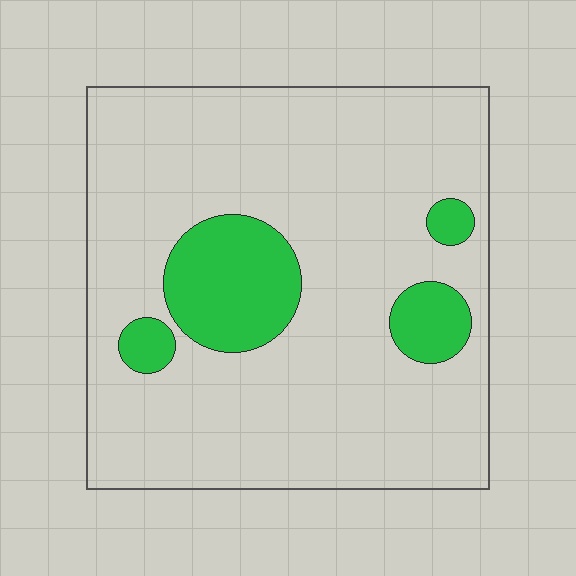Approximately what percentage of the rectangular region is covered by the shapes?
Approximately 15%.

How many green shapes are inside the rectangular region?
4.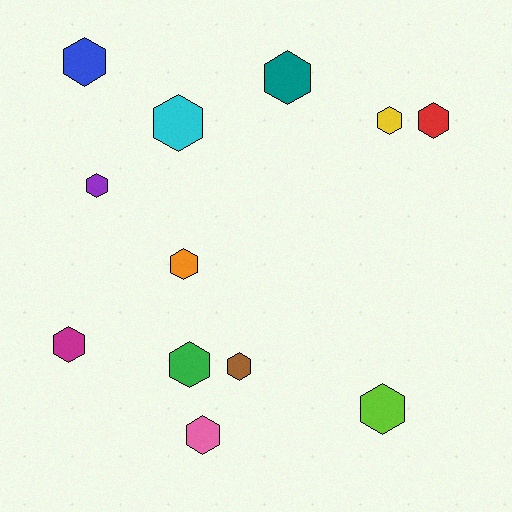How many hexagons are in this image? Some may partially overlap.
There are 12 hexagons.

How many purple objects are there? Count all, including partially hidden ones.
There is 1 purple object.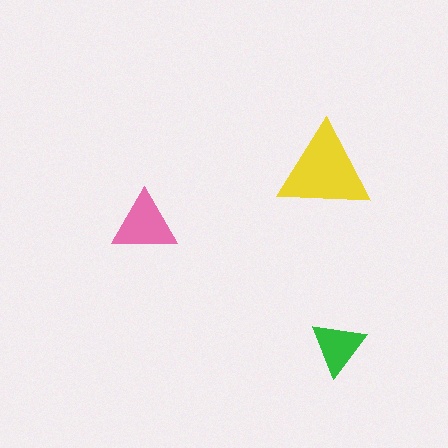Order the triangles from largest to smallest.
the yellow one, the pink one, the green one.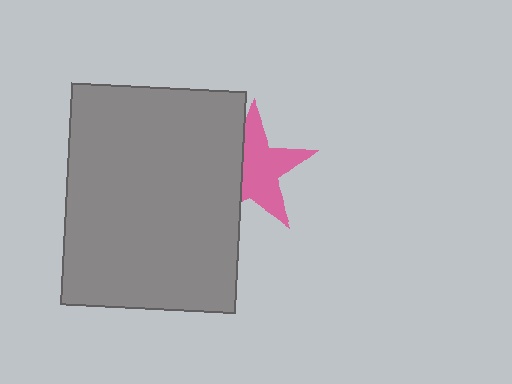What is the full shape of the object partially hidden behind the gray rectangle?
The partially hidden object is a pink star.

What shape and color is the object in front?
The object in front is a gray rectangle.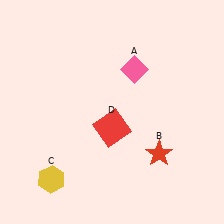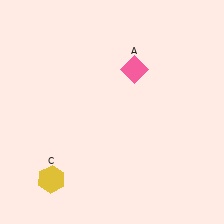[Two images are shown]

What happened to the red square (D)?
The red square (D) was removed in Image 2. It was in the bottom-left area of Image 1.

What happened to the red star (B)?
The red star (B) was removed in Image 2. It was in the bottom-right area of Image 1.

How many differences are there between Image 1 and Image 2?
There are 2 differences between the two images.